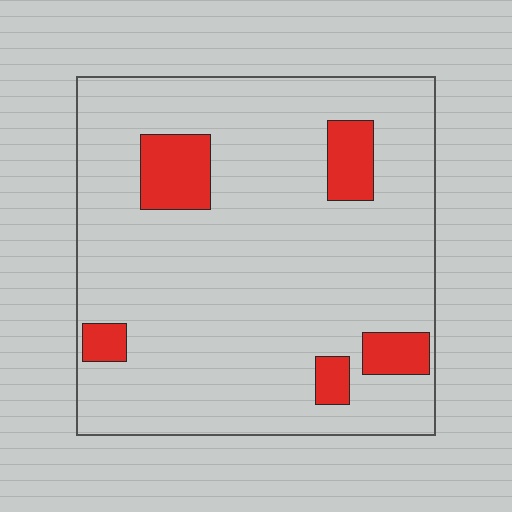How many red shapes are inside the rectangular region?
5.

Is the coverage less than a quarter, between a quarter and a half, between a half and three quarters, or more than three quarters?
Less than a quarter.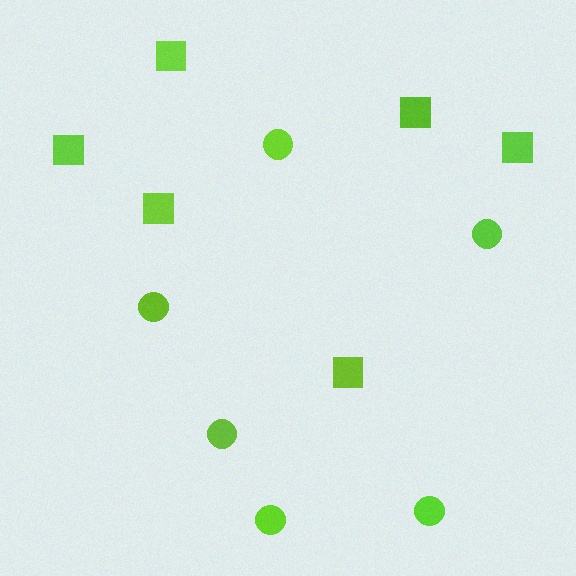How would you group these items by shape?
There are 2 groups: one group of squares (6) and one group of circles (6).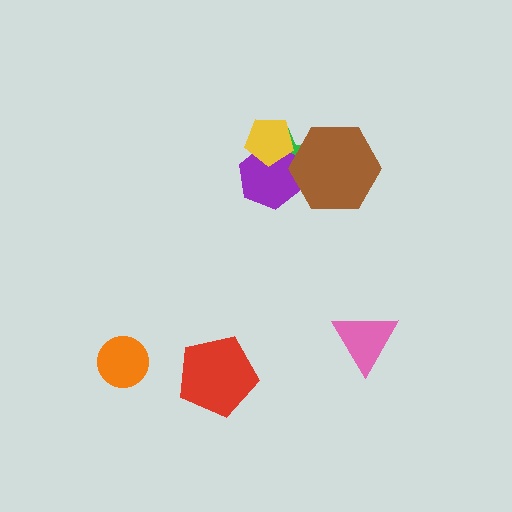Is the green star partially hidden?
Yes, it is partially covered by another shape.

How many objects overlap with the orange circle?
0 objects overlap with the orange circle.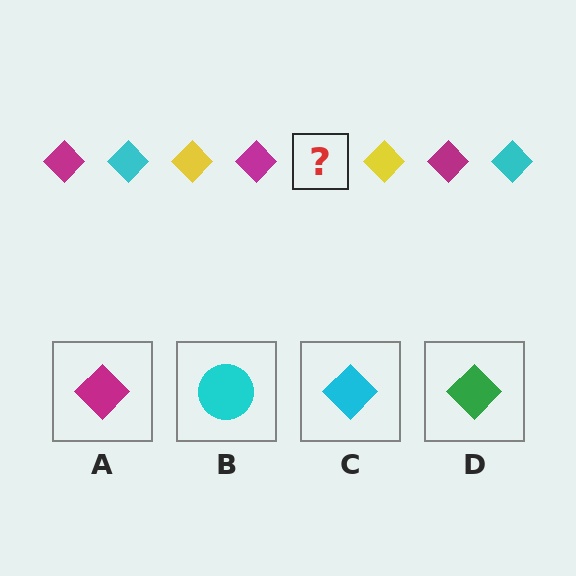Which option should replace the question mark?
Option C.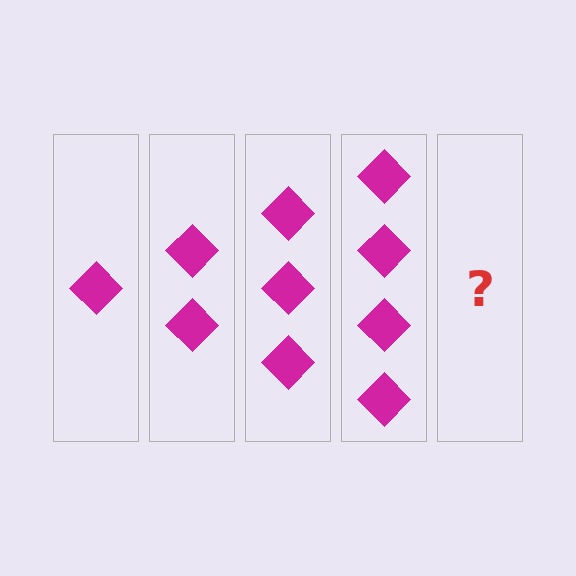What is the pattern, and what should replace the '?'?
The pattern is that each step adds one more diamond. The '?' should be 5 diamonds.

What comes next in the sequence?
The next element should be 5 diamonds.